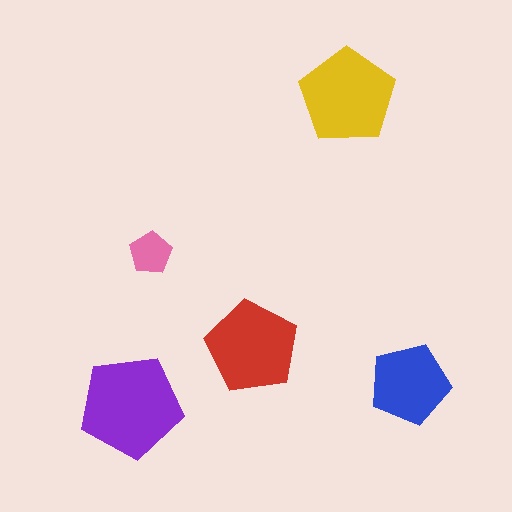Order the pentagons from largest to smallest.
the purple one, the yellow one, the red one, the blue one, the pink one.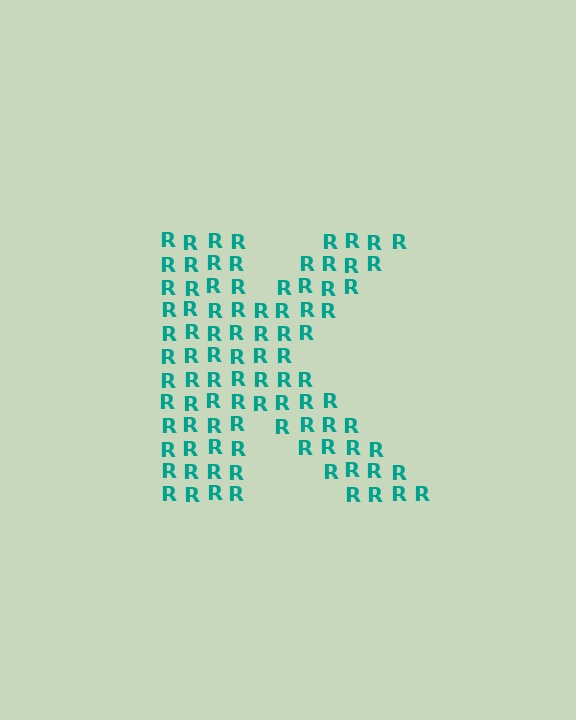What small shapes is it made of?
It is made of small letter R's.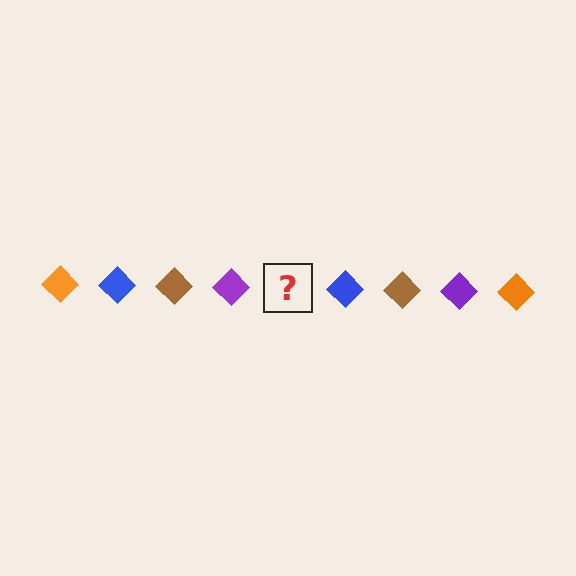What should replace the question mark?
The question mark should be replaced with an orange diamond.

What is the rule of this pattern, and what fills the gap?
The rule is that the pattern cycles through orange, blue, brown, purple diamonds. The gap should be filled with an orange diamond.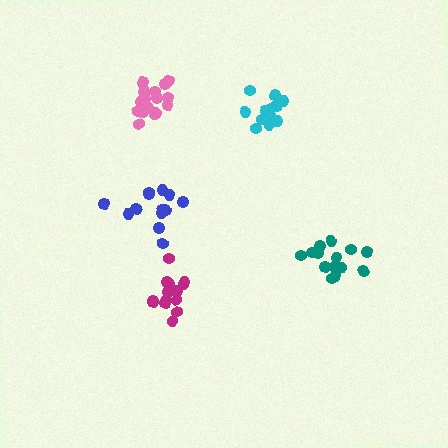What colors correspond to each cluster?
The clusters are colored: magenta, teal, blue, cyan, pink.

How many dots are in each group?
Group 1: 15 dots, Group 2: 16 dots, Group 3: 13 dots, Group 4: 13 dots, Group 5: 17 dots (74 total).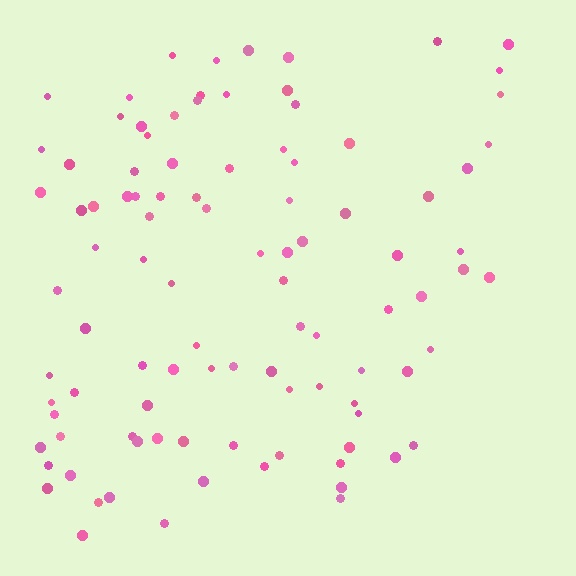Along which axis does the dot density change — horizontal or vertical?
Horizontal.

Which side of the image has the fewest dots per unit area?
The right.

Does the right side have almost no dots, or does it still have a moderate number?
Still a moderate number, just noticeably fewer than the left.